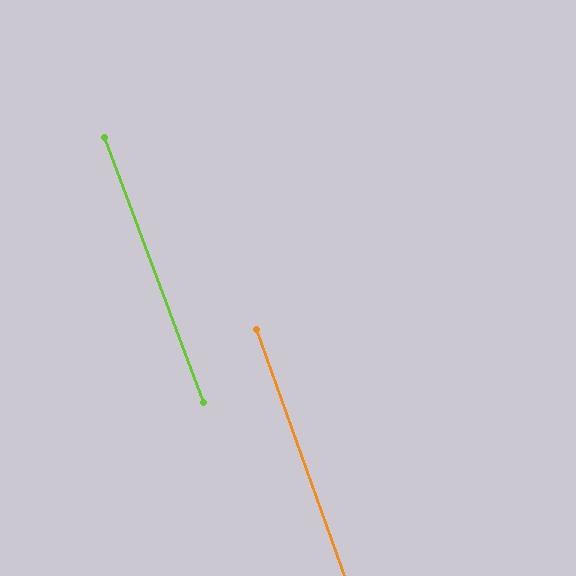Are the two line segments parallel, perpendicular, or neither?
Parallel — their directions differ by only 0.8°.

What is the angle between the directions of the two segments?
Approximately 1 degree.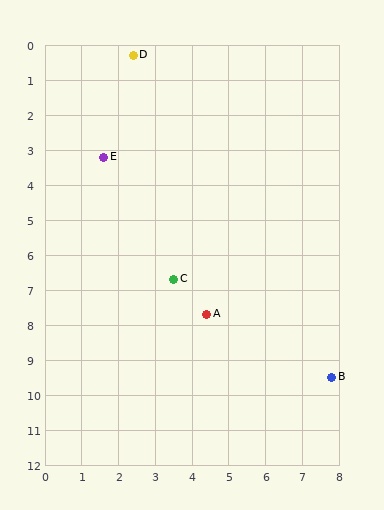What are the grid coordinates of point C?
Point C is at approximately (3.5, 6.7).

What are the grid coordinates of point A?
Point A is at approximately (4.4, 7.7).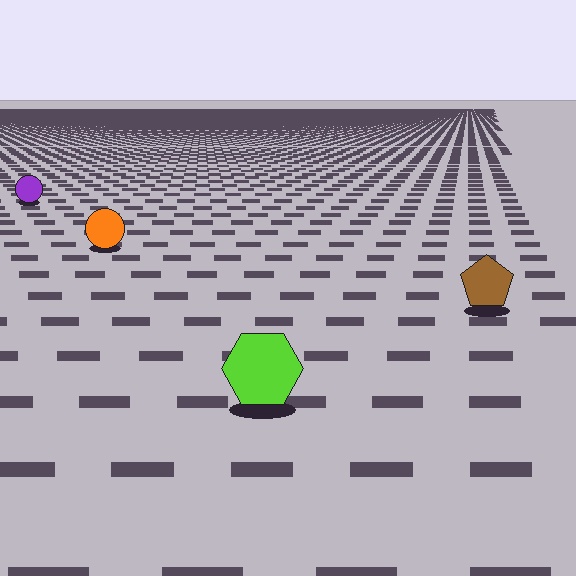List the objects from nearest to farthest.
From nearest to farthest: the lime hexagon, the brown pentagon, the orange circle, the purple circle.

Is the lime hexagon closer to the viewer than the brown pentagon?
Yes. The lime hexagon is closer — you can tell from the texture gradient: the ground texture is coarser near it.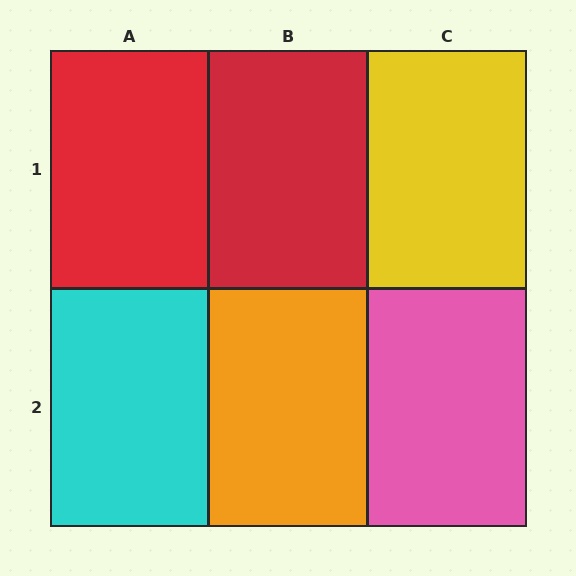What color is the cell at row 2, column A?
Cyan.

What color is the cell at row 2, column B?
Orange.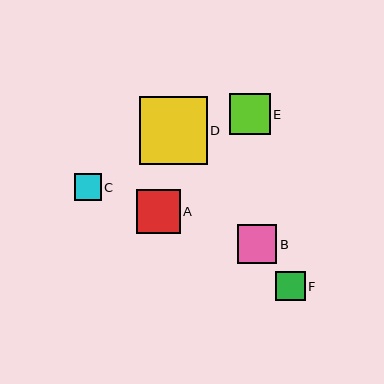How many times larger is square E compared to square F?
Square E is approximately 1.4 times the size of square F.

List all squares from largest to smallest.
From largest to smallest: D, A, E, B, F, C.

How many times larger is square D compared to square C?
Square D is approximately 2.5 times the size of square C.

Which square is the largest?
Square D is the largest with a size of approximately 67 pixels.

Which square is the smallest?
Square C is the smallest with a size of approximately 27 pixels.